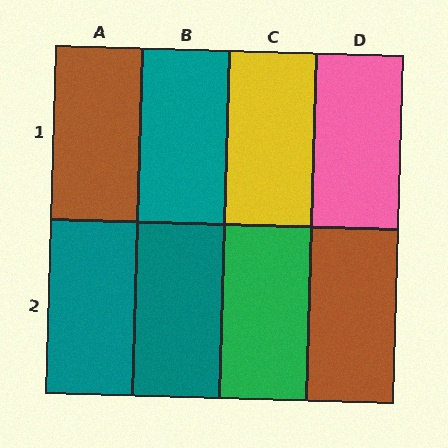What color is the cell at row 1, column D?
Pink.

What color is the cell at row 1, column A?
Brown.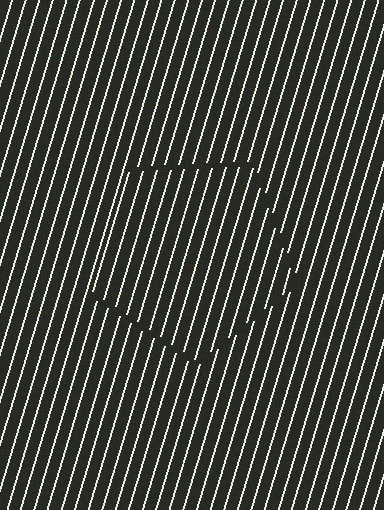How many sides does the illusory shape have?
5 sides — the line-ends trace a pentagon.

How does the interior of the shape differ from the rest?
The interior of the shape contains the same grating, shifted by half a period — the contour is defined by the phase discontinuity where line-ends from the inner and outer gratings abut.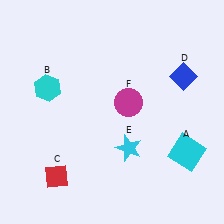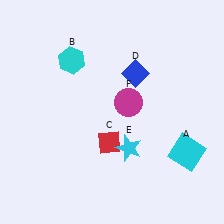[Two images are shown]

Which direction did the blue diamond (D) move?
The blue diamond (D) moved left.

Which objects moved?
The objects that moved are: the cyan hexagon (B), the red diamond (C), the blue diamond (D).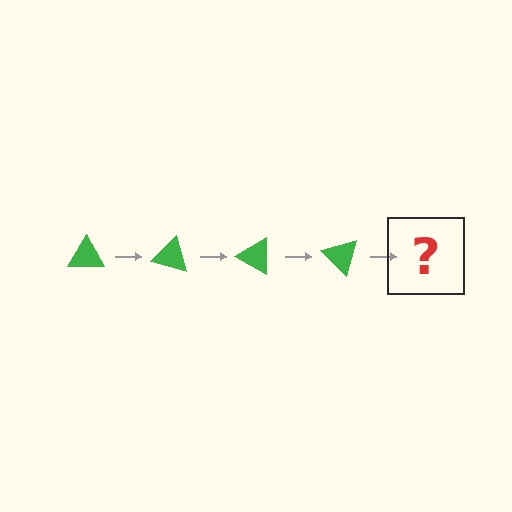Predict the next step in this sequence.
The next step is a green triangle rotated 60 degrees.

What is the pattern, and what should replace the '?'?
The pattern is that the triangle rotates 15 degrees each step. The '?' should be a green triangle rotated 60 degrees.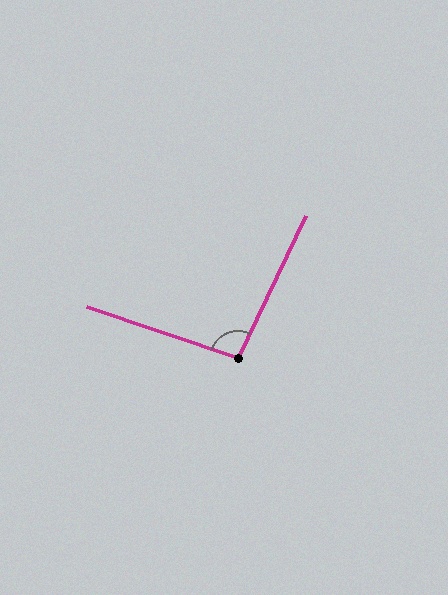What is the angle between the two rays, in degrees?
Approximately 96 degrees.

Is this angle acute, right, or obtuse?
It is obtuse.